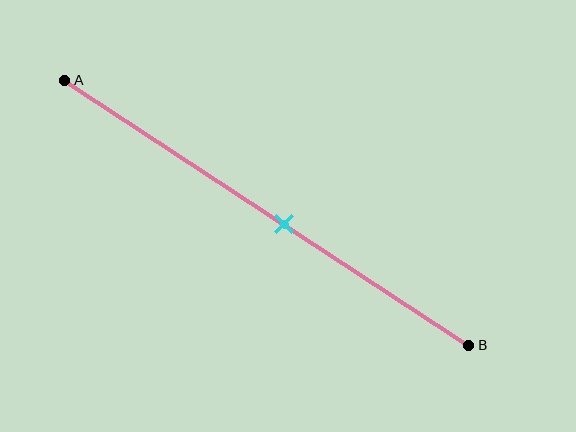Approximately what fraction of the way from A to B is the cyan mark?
The cyan mark is approximately 55% of the way from A to B.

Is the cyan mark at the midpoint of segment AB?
No, the mark is at about 55% from A, not at the 50% midpoint.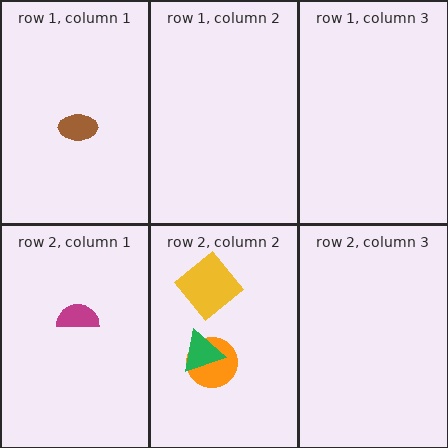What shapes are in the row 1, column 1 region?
The brown ellipse.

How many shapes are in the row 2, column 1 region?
1.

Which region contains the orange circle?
The row 2, column 2 region.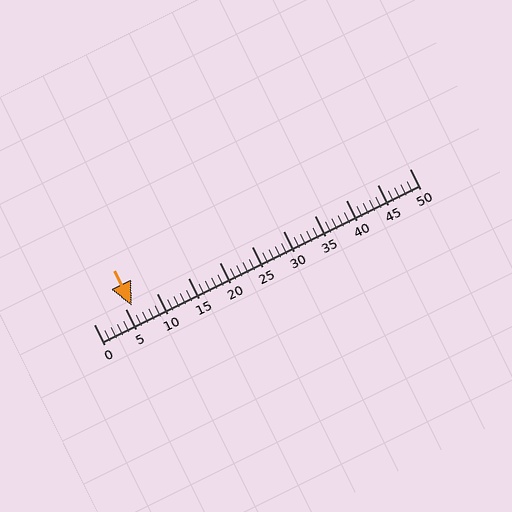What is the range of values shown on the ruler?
The ruler shows values from 0 to 50.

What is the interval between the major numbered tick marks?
The major tick marks are spaced 5 units apart.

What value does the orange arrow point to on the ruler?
The orange arrow points to approximately 6.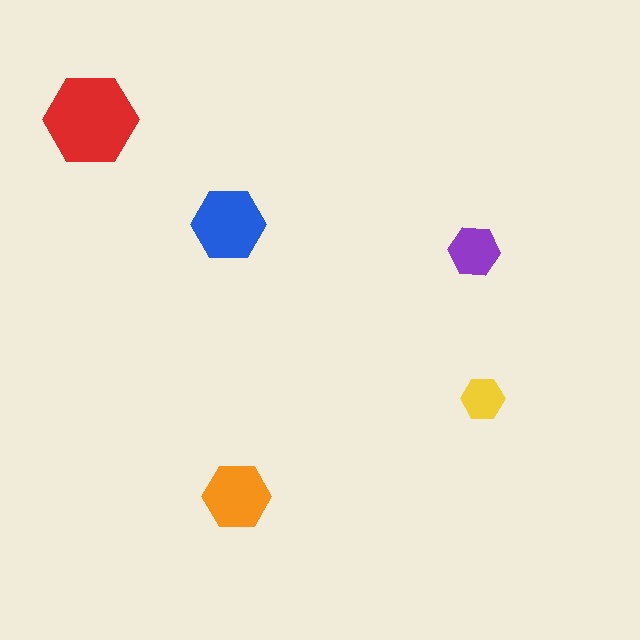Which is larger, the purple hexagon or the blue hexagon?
The blue one.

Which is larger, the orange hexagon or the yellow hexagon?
The orange one.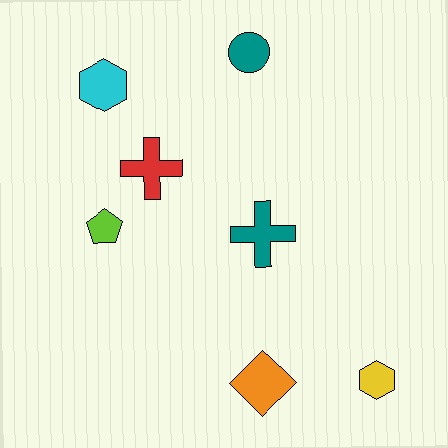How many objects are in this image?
There are 7 objects.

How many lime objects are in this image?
There is 1 lime object.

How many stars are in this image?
There are no stars.